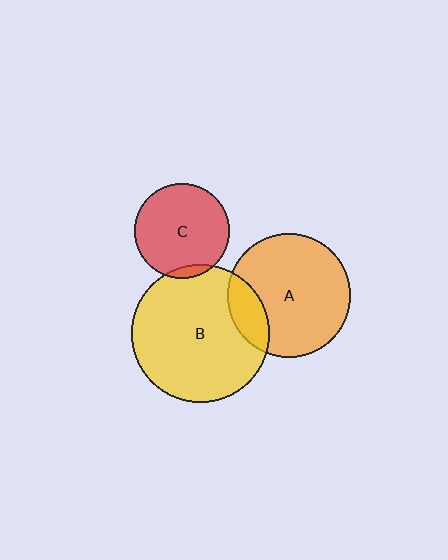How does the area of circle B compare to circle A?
Approximately 1.3 times.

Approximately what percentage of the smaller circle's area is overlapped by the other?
Approximately 5%.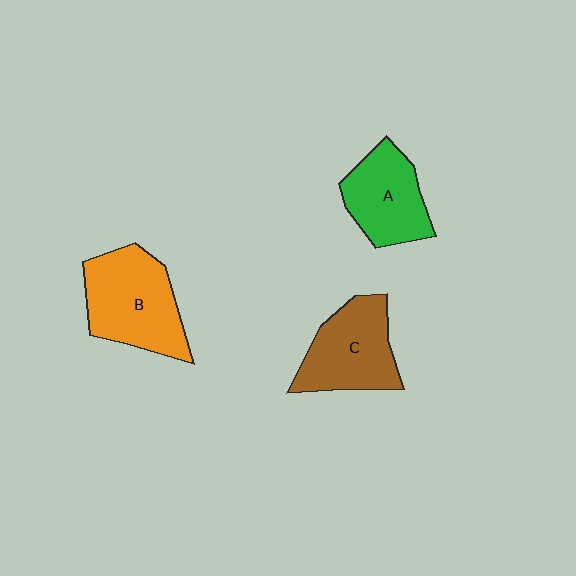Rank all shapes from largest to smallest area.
From largest to smallest: B (orange), C (brown), A (green).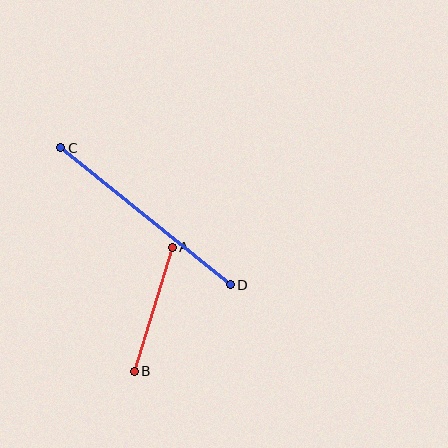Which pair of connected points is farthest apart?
Points C and D are farthest apart.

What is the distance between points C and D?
The distance is approximately 218 pixels.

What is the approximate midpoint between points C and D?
The midpoint is at approximately (145, 216) pixels.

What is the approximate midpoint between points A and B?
The midpoint is at approximately (153, 309) pixels.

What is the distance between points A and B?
The distance is approximately 130 pixels.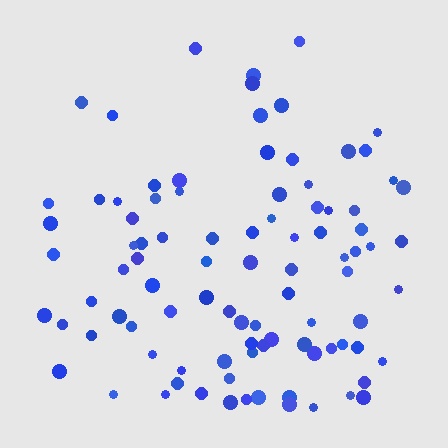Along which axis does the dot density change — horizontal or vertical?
Vertical.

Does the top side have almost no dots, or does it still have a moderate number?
Still a moderate number, just noticeably fewer than the bottom.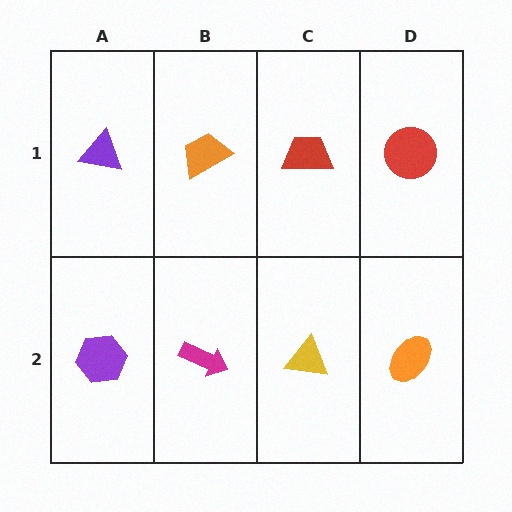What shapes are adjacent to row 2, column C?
A red trapezoid (row 1, column C), a magenta arrow (row 2, column B), an orange ellipse (row 2, column D).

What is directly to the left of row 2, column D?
A yellow triangle.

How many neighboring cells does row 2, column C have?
3.